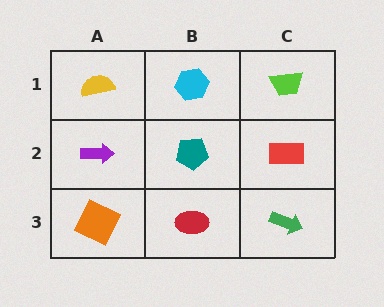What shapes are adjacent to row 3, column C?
A red rectangle (row 2, column C), a red ellipse (row 3, column B).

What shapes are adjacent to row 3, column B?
A teal pentagon (row 2, column B), an orange square (row 3, column A), a green arrow (row 3, column C).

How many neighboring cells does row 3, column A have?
2.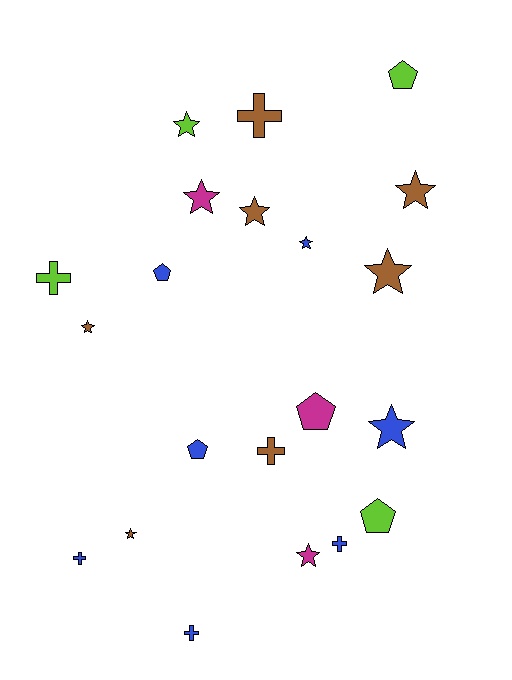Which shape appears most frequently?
Star, with 10 objects.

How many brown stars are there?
There are 5 brown stars.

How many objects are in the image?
There are 21 objects.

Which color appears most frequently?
Brown, with 7 objects.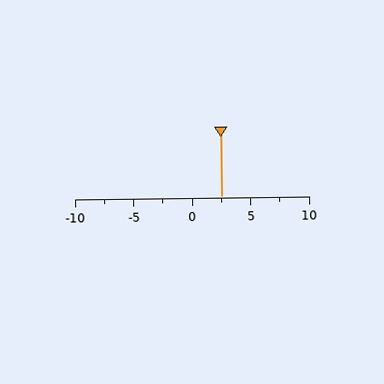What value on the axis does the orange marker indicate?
The marker indicates approximately 2.5.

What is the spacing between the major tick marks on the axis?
The major ticks are spaced 5 apart.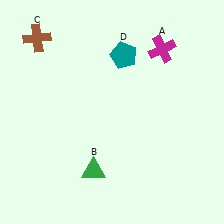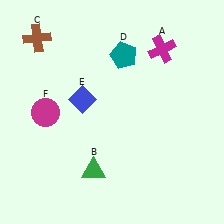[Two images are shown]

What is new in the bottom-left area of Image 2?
A magenta circle (F) was added in the bottom-left area of Image 2.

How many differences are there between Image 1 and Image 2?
There are 2 differences between the two images.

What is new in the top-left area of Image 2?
A blue diamond (E) was added in the top-left area of Image 2.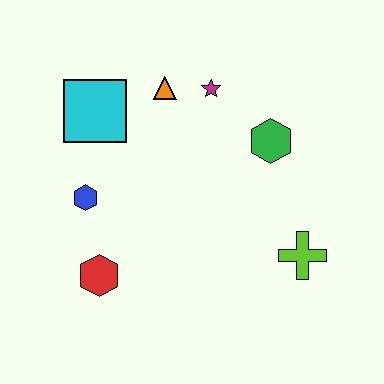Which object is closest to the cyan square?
The orange triangle is closest to the cyan square.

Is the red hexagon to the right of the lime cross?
No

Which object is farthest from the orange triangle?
The lime cross is farthest from the orange triangle.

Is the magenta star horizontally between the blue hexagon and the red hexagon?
No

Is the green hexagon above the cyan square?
No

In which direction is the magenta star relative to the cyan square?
The magenta star is to the right of the cyan square.